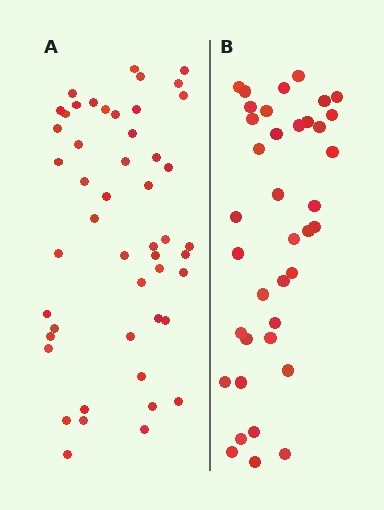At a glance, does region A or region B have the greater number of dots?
Region A (the left region) has more dots.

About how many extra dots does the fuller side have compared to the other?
Region A has roughly 12 or so more dots than region B.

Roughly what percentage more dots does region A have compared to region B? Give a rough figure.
About 30% more.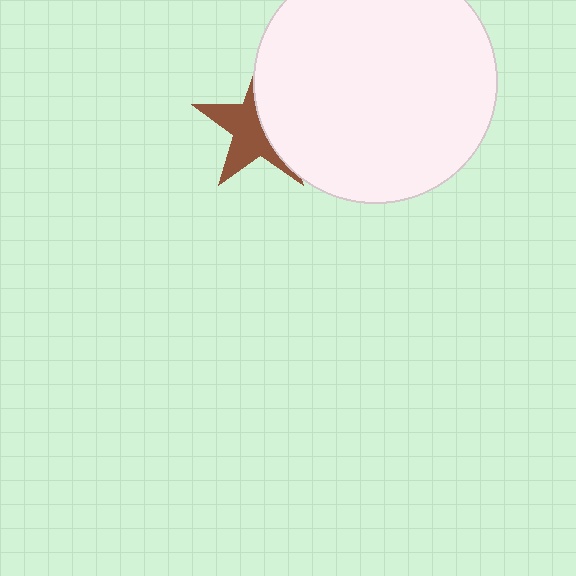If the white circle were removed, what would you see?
You would see the complete brown star.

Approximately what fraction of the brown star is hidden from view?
Roughly 47% of the brown star is hidden behind the white circle.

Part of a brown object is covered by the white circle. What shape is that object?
It is a star.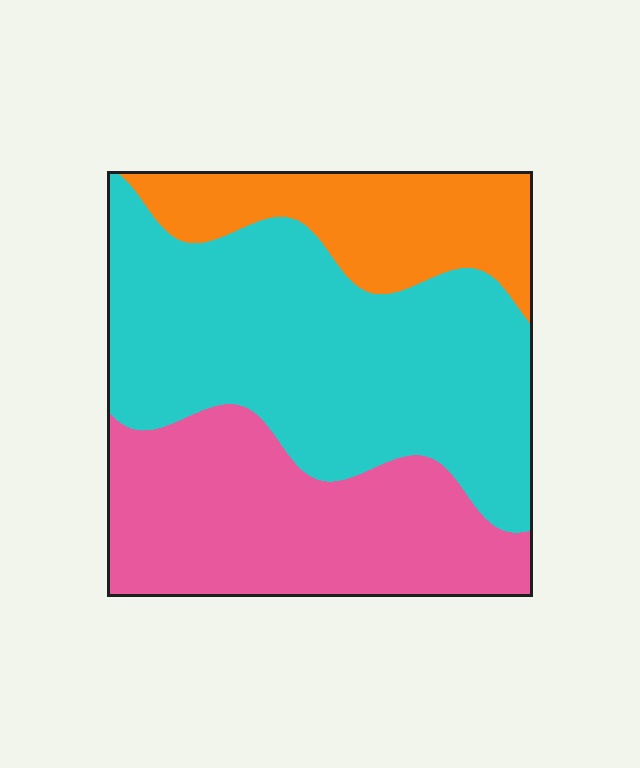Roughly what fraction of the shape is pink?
Pink takes up between a quarter and a half of the shape.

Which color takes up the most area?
Cyan, at roughly 50%.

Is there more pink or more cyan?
Cyan.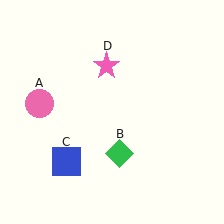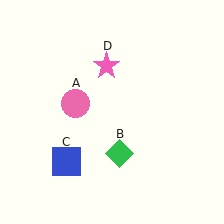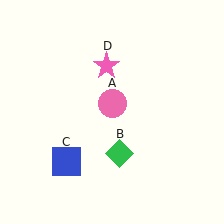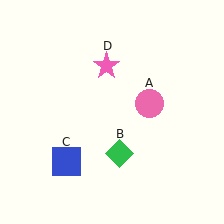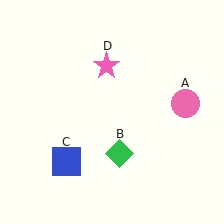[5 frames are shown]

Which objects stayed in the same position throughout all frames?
Green diamond (object B) and blue square (object C) and pink star (object D) remained stationary.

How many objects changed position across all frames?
1 object changed position: pink circle (object A).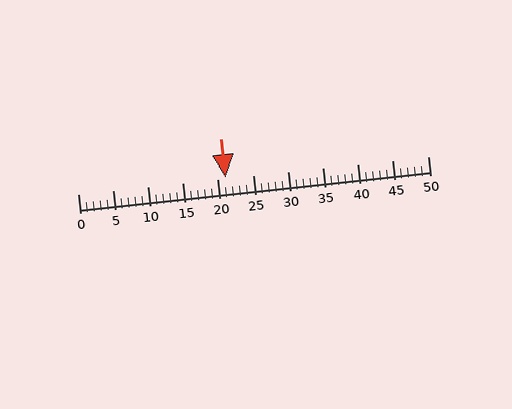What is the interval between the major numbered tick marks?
The major tick marks are spaced 5 units apart.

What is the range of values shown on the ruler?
The ruler shows values from 0 to 50.